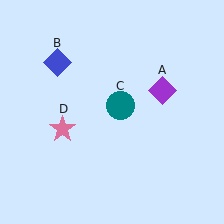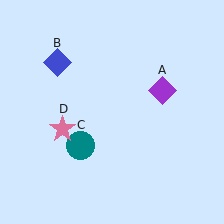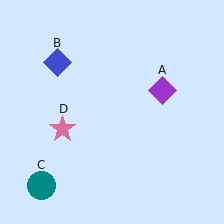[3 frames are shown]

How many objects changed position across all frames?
1 object changed position: teal circle (object C).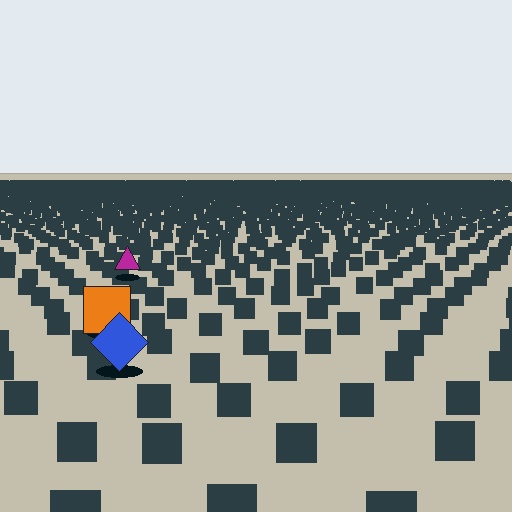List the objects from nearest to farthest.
From nearest to farthest: the blue diamond, the orange square, the magenta triangle.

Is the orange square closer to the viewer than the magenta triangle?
Yes. The orange square is closer — you can tell from the texture gradient: the ground texture is coarser near it.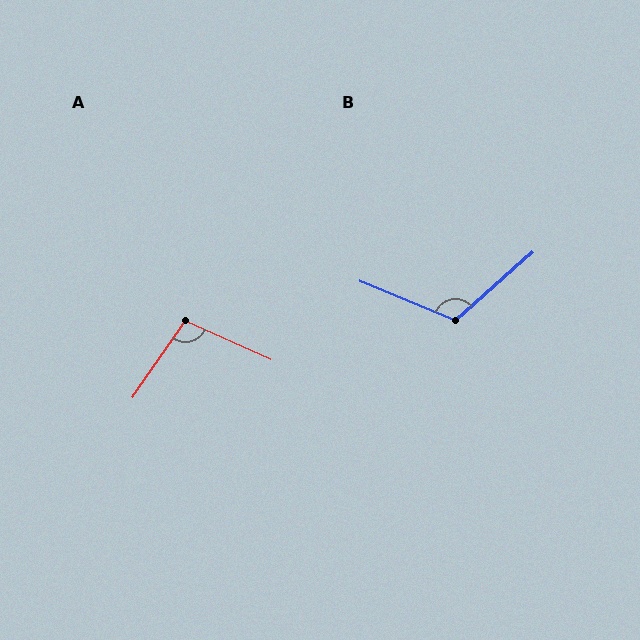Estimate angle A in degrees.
Approximately 100 degrees.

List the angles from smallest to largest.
A (100°), B (116°).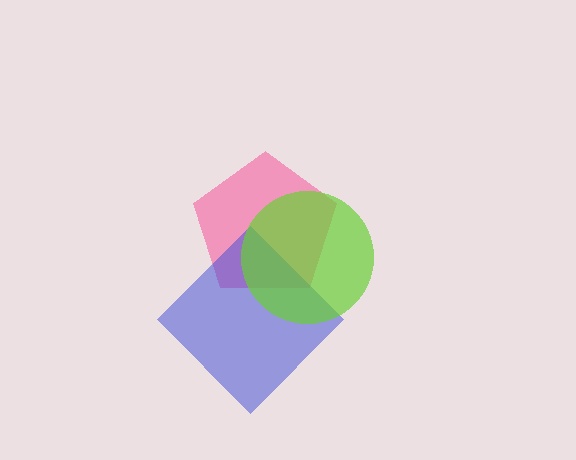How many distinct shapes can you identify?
There are 3 distinct shapes: a pink pentagon, a blue diamond, a lime circle.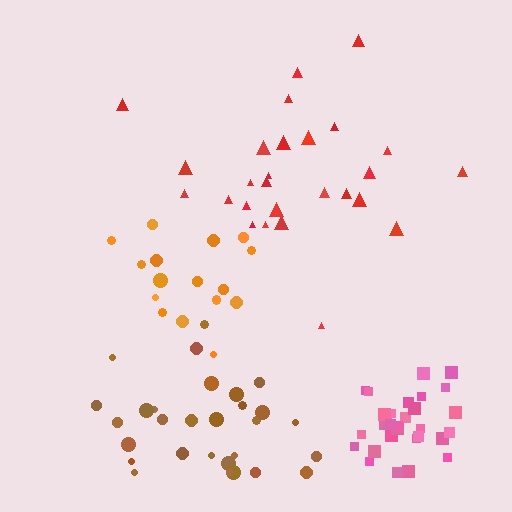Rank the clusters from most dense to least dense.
pink, orange, brown, red.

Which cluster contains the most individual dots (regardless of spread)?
Pink (29).